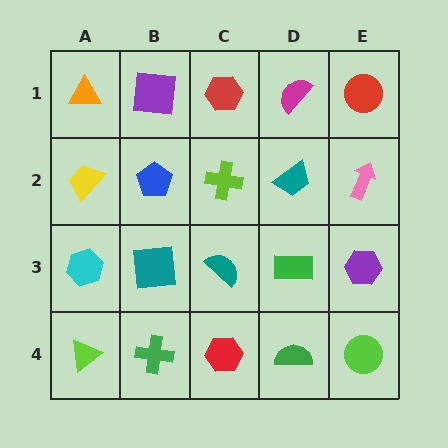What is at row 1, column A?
An orange triangle.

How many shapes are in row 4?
5 shapes.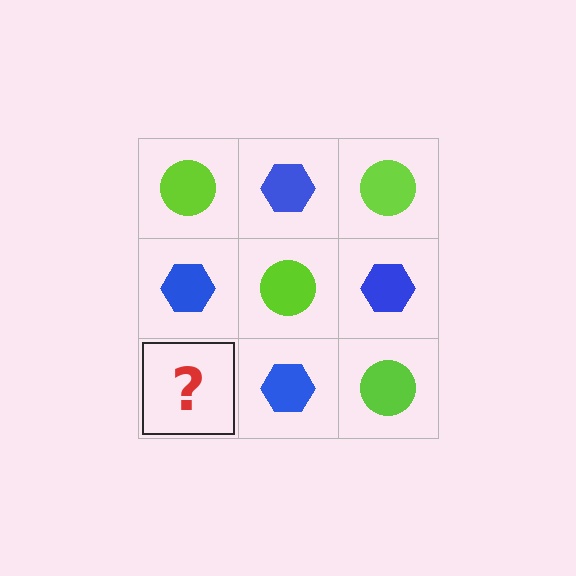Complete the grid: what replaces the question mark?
The question mark should be replaced with a lime circle.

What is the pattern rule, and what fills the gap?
The rule is that it alternates lime circle and blue hexagon in a checkerboard pattern. The gap should be filled with a lime circle.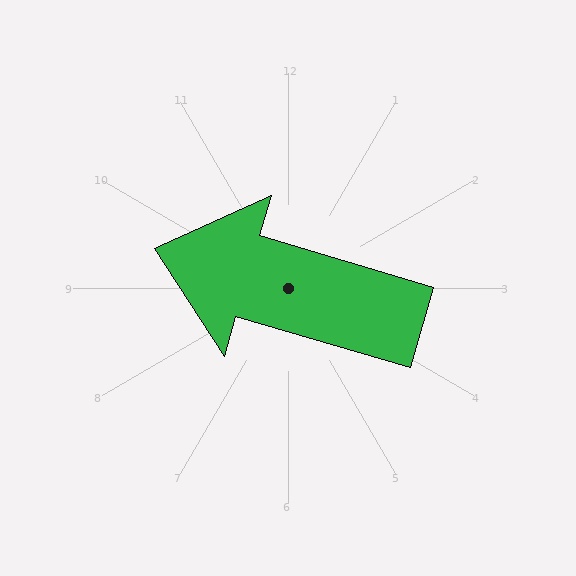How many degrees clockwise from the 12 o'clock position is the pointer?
Approximately 286 degrees.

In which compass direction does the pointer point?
West.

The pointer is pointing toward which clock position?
Roughly 10 o'clock.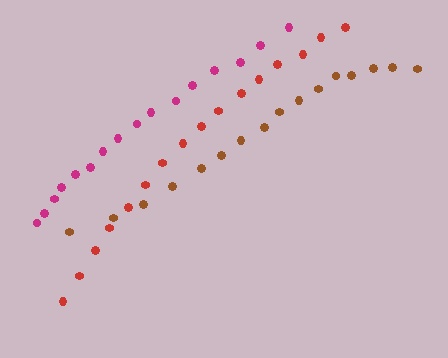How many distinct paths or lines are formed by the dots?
There are 3 distinct paths.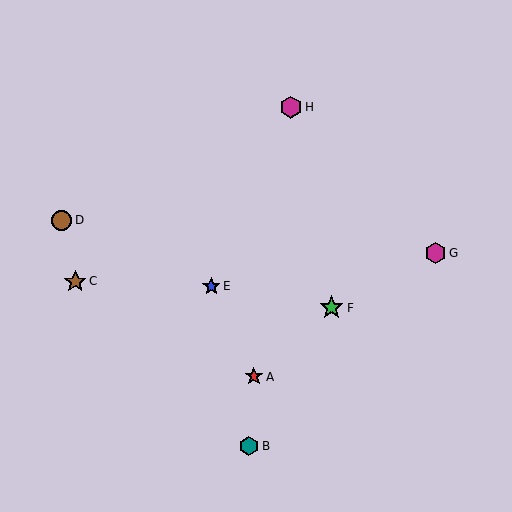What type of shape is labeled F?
Shape F is a green star.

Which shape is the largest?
The green star (labeled F) is the largest.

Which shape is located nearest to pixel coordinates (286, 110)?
The magenta hexagon (labeled H) at (291, 107) is nearest to that location.